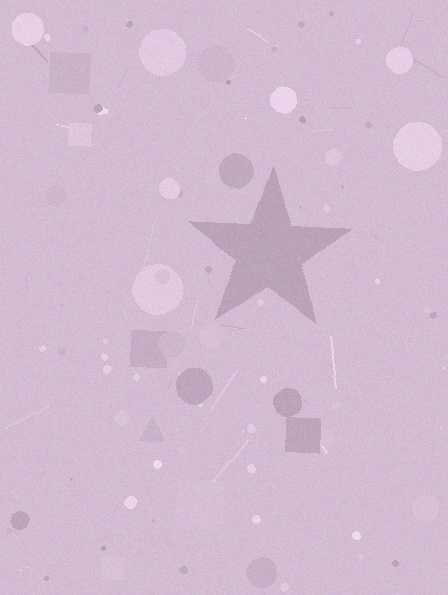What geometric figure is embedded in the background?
A star is embedded in the background.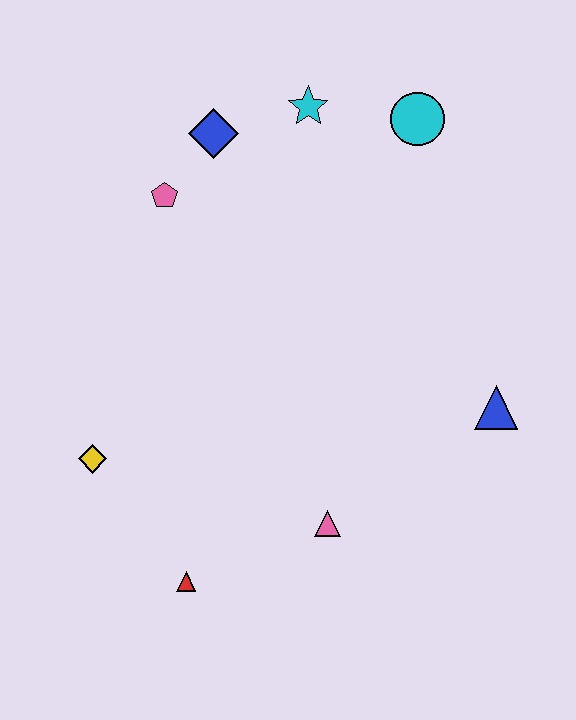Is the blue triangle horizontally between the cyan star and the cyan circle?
No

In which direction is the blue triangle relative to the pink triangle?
The blue triangle is to the right of the pink triangle.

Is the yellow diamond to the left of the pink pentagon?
Yes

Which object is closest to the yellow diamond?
The red triangle is closest to the yellow diamond.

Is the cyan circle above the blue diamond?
Yes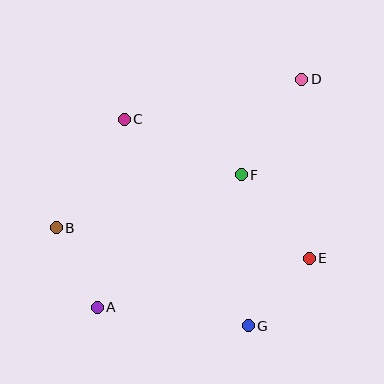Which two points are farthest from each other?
Points A and D are farthest from each other.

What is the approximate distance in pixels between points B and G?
The distance between B and G is approximately 216 pixels.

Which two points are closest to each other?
Points A and B are closest to each other.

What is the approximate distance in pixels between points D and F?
The distance between D and F is approximately 113 pixels.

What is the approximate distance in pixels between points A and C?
The distance between A and C is approximately 190 pixels.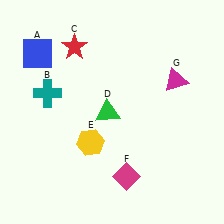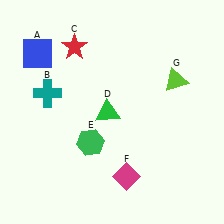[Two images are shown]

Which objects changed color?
E changed from yellow to green. G changed from magenta to lime.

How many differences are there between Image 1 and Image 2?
There are 2 differences between the two images.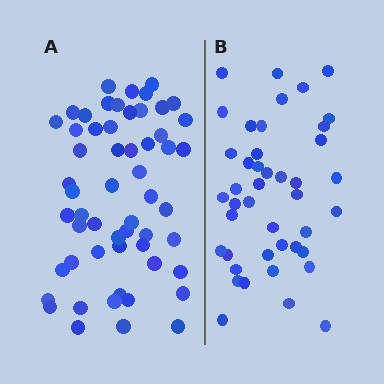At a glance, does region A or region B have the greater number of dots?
Region A (the left region) has more dots.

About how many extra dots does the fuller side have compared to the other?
Region A has approximately 15 more dots than region B.